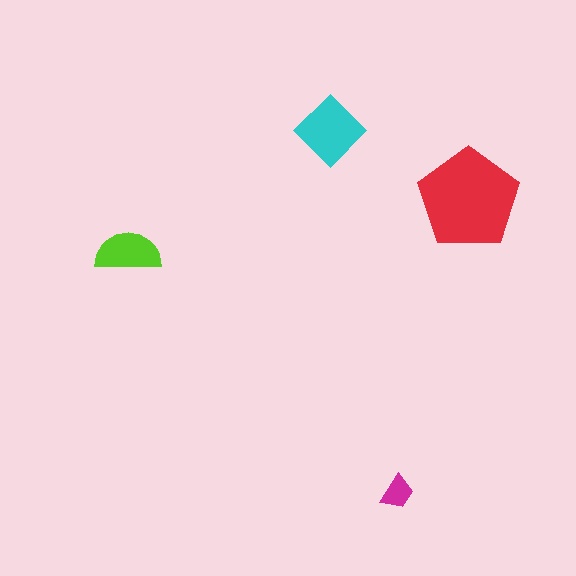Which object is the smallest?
The magenta trapezoid.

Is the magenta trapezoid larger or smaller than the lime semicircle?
Smaller.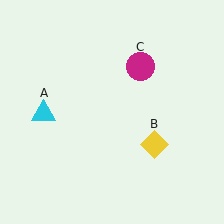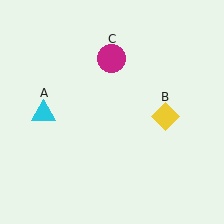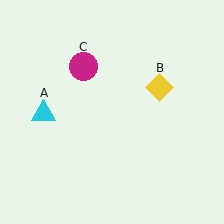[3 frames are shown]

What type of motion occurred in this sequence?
The yellow diamond (object B), magenta circle (object C) rotated counterclockwise around the center of the scene.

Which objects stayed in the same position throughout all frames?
Cyan triangle (object A) remained stationary.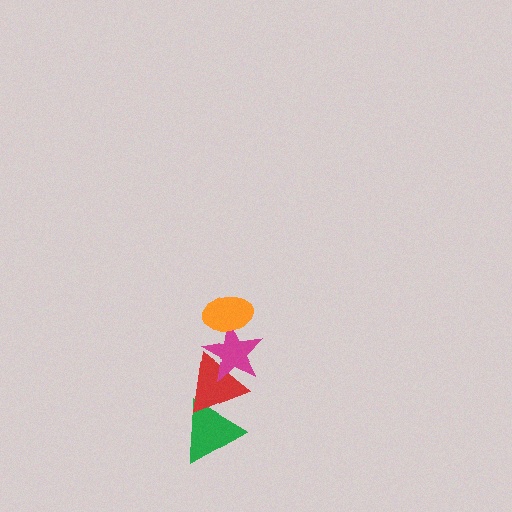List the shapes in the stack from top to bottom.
From top to bottom: the orange ellipse, the magenta star, the red triangle, the green triangle.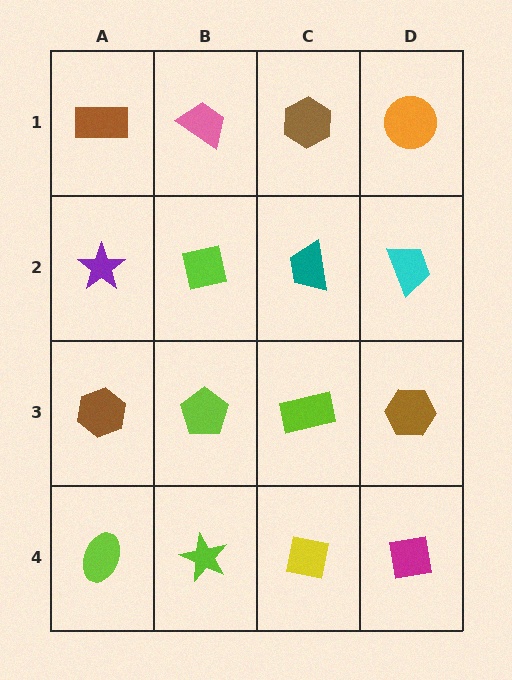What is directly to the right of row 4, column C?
A magenta square.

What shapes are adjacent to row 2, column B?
A pink trapezoid (row 1, column B), a lime pentagon (row 3, column B), a purple star (row 2, column A), a teal trapezoid (row 2, column C).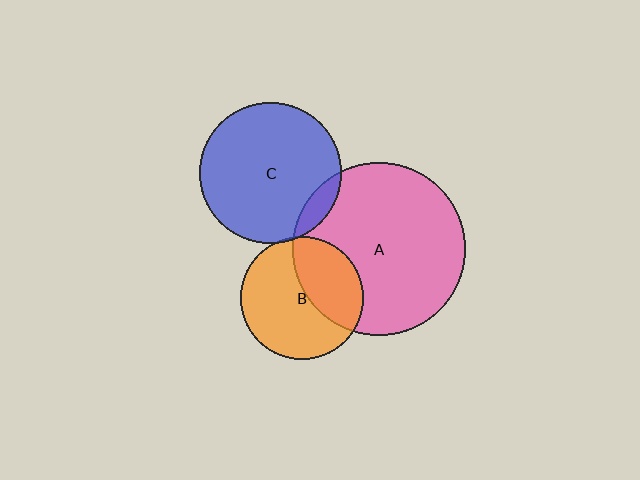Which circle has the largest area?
Circle A (pink).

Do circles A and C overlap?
Yes.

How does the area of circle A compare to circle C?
Approximately 1.5 times.